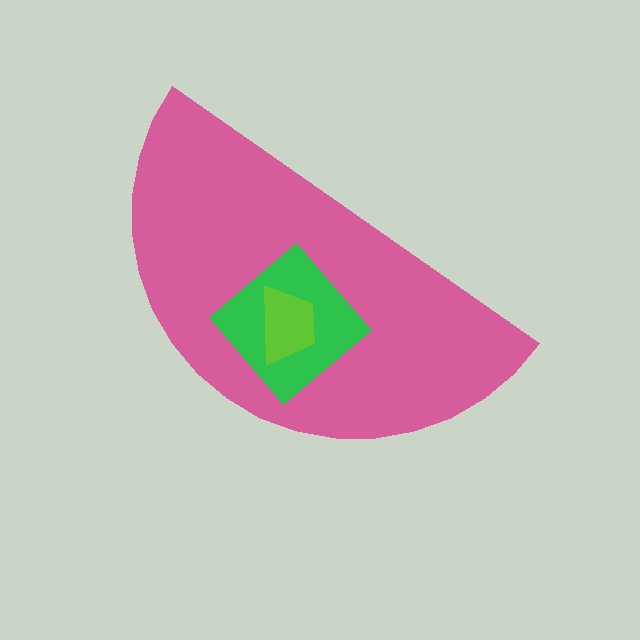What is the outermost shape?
The pink semicircle.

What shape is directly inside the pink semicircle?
The green diamond.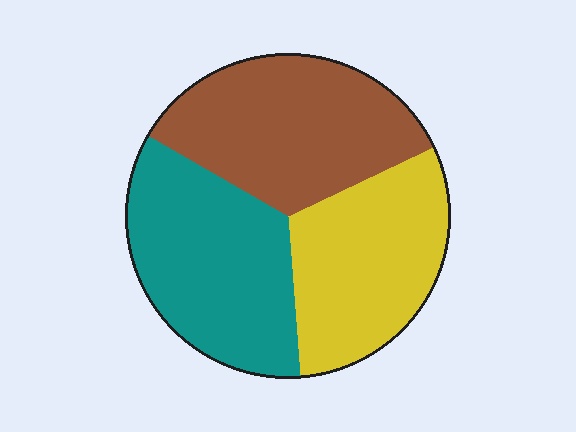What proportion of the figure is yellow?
Yellow covers around 30% of the figure.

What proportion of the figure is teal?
Teal takes up about one third (1/3) of the figure.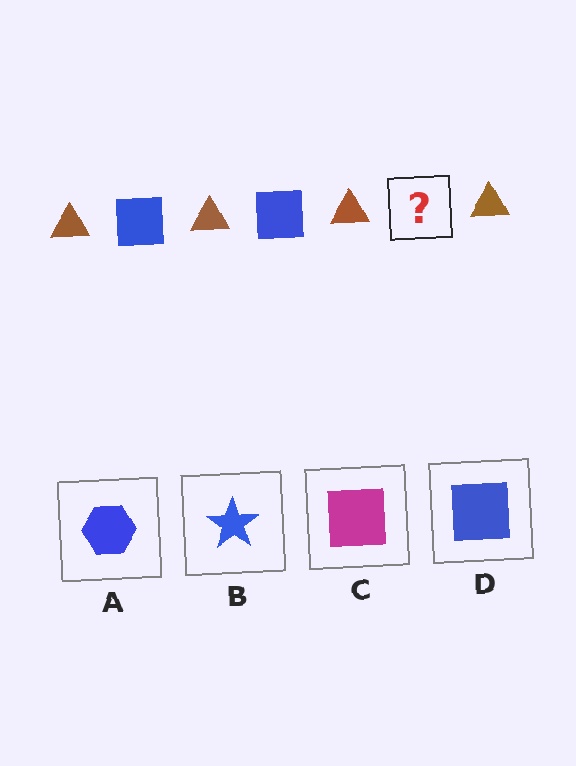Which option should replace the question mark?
Option D.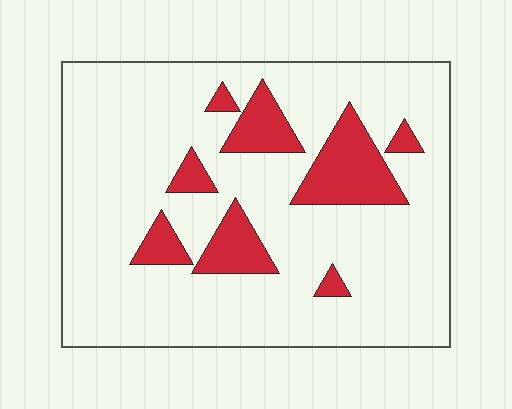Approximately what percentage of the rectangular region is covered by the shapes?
Approximately 15%.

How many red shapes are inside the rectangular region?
8.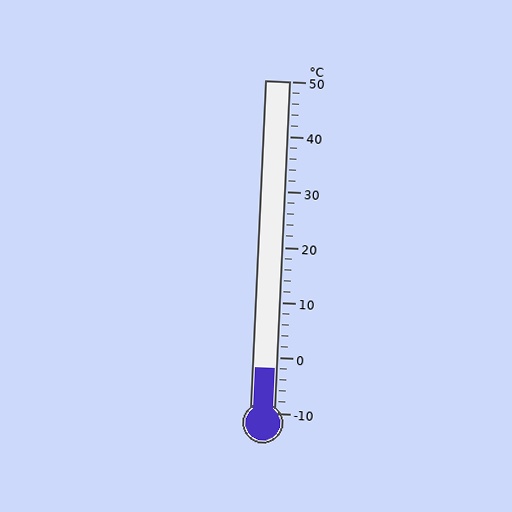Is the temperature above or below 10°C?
The temperature is below 10°C.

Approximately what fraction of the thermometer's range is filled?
The thermometer is filled to approximately 15% of its range.